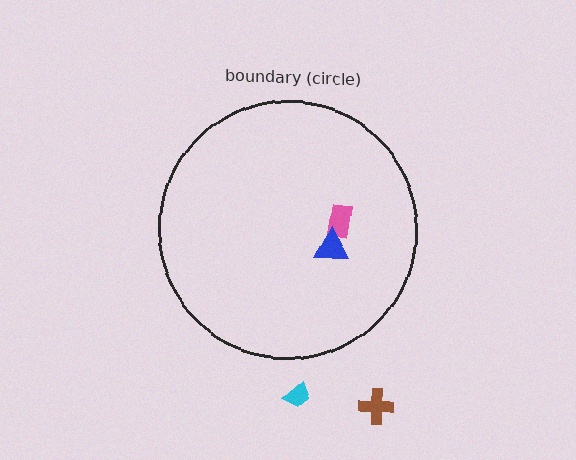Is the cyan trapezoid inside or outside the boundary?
Outside.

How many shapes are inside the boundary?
2 inside, 2 outside.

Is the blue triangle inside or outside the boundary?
Inside.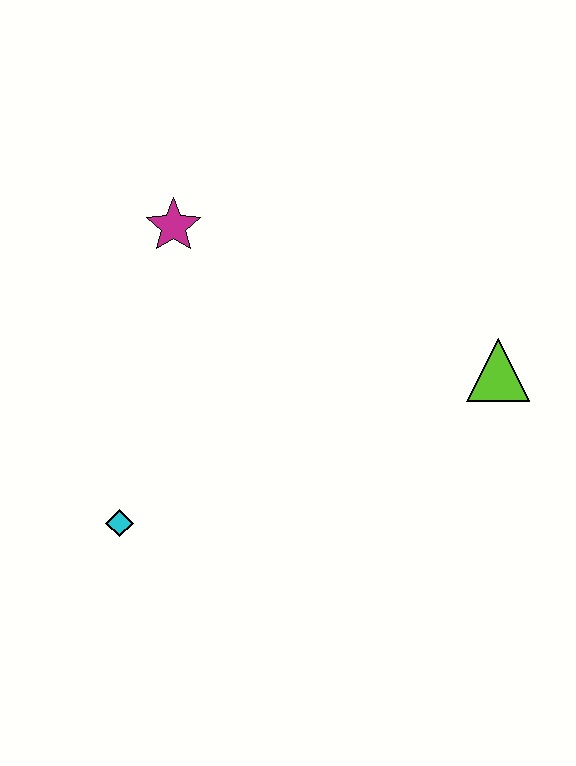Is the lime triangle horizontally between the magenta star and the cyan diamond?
No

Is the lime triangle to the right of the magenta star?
Yes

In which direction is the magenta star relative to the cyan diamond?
The magenta star is above the cyan diamond.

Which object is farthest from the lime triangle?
The cyan diamond is farthest from the lime triangle.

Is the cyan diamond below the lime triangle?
Yes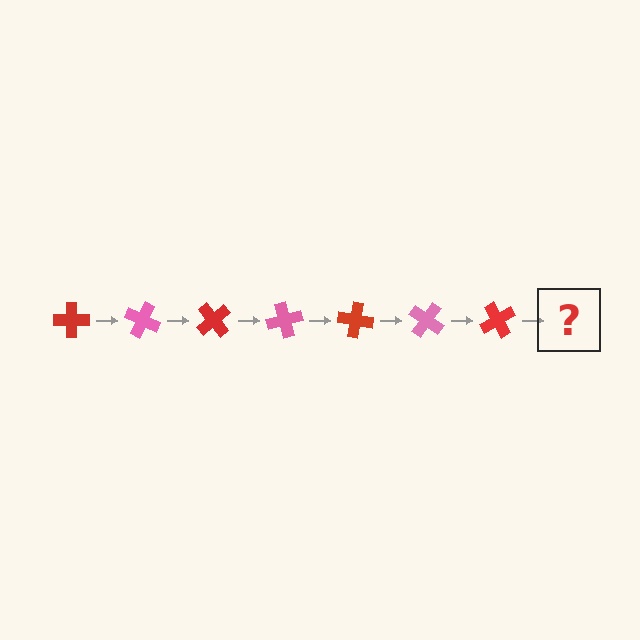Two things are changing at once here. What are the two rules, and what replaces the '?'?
The two rules are that it rotates 25 degrees each step and the color cycles through red and pink. The '?' should be a pink cross, rotated 175 degrees from the start.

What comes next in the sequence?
The next element should be a pink cross, rotated 175 degrees from the start.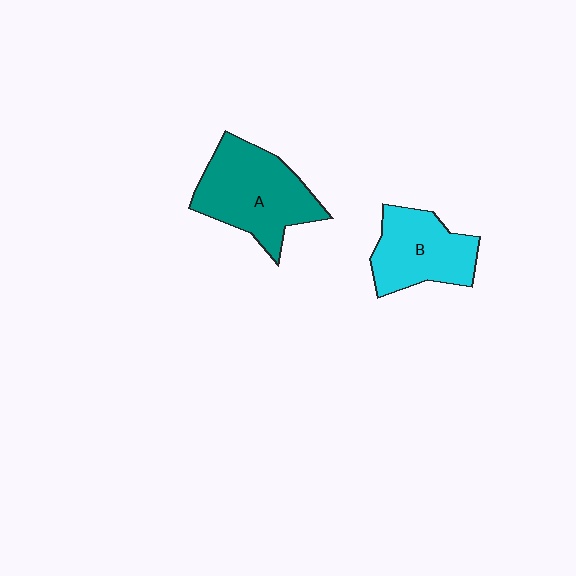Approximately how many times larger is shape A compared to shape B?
Approximately 1.3 times.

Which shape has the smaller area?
Shape B (cyan).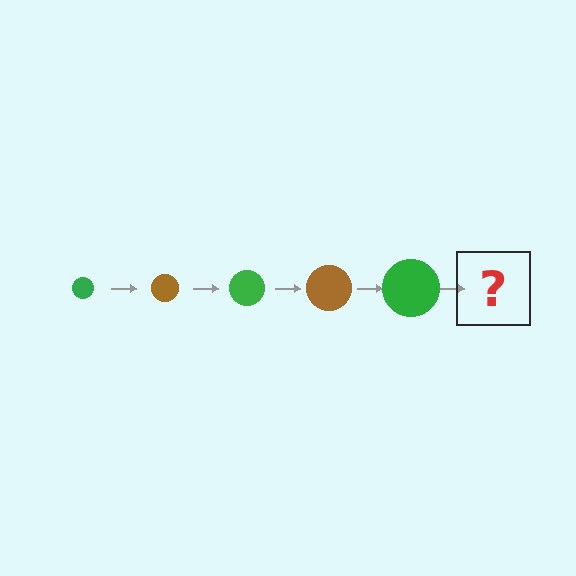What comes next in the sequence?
The next element should be a brown circle, larger than the previous one.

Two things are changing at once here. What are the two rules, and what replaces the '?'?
The two rules are that the circle grows larger each step and the color cycles through green and brown. The '?' should be a brown circle, larger than the previous one.